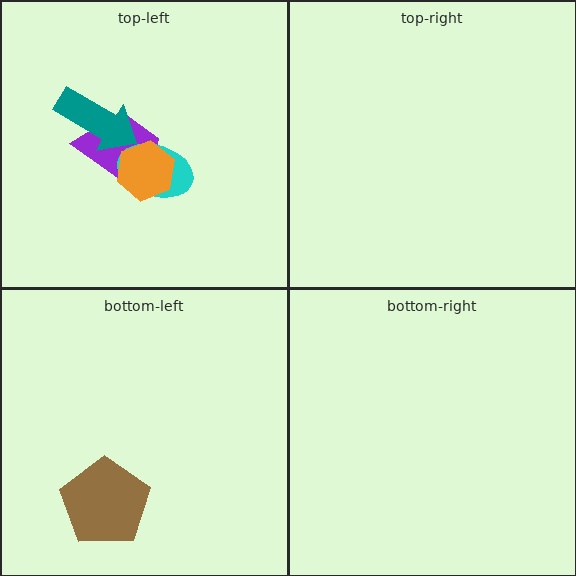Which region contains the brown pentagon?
The bottom-left region.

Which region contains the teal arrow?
The top-left region.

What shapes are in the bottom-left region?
The brown pentagon.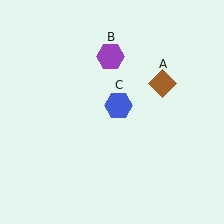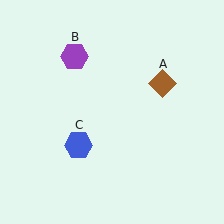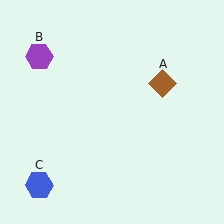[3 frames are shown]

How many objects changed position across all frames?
2 objects changed position: purple hexagon (object B), blue hexagon (object C).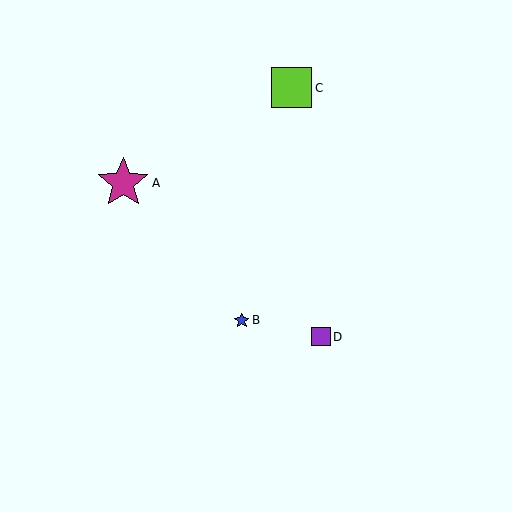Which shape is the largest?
The magenta star (labeled A) is the largest.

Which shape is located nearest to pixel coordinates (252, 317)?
The blue star (labeled B) at (242, 320) is nearest to that location.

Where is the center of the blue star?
The center of the blue star is at (242, 320).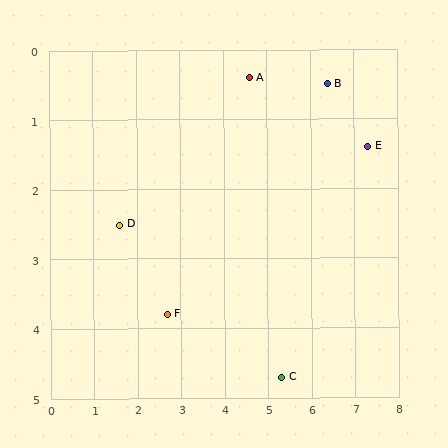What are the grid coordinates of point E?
Point E is at approximately (7.3, 1.4).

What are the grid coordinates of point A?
Point A is at approximately (4.6, 0.4).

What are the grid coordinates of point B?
Point B is at approximately (6.4, 0.5).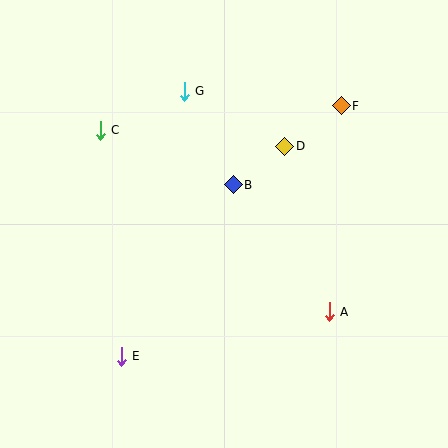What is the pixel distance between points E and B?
The distance between E and B is 205 pixels.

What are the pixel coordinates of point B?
Point B is at (233, 185).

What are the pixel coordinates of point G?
Point G is at (184, 91).